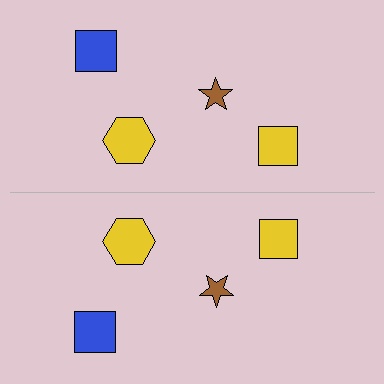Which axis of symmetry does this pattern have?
The pattern has a horizontal axis of symmetry running through the center of the image.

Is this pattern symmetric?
Yes, this pattern has bilateral (reflection) symmetry.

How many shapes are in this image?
There are 8 shapes in this image.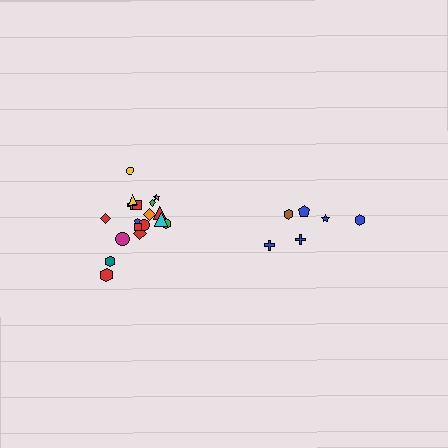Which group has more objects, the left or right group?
The left group.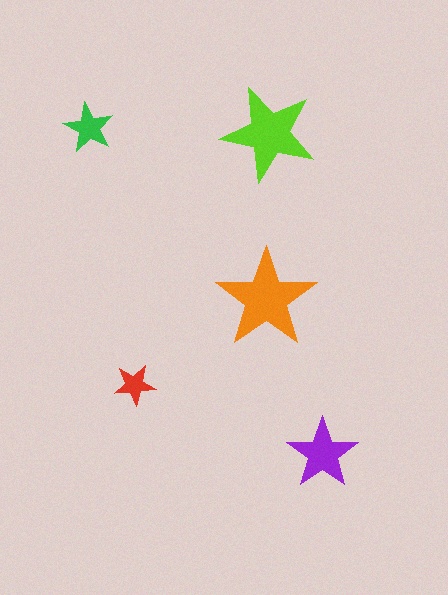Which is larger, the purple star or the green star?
The purple one.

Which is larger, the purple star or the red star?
The purple one.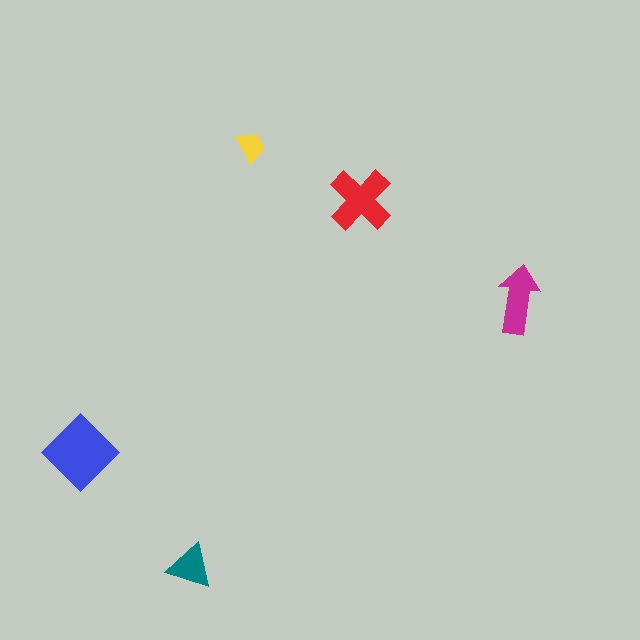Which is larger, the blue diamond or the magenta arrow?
The blue diamond.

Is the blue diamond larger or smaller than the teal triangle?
Larger.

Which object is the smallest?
The yellow trapezoid.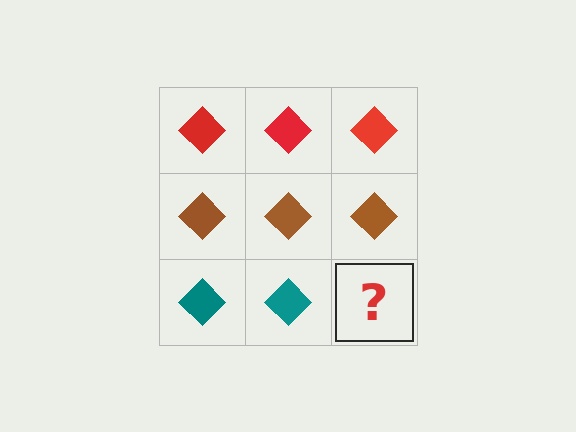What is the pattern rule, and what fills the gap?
The rule is that each row has a consistent color. The gap should be filled with a teal diamond.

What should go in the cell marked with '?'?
The missing cell should contain a teal diamond.